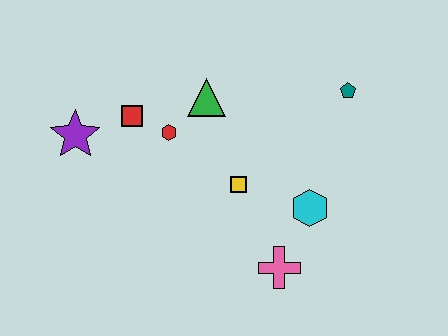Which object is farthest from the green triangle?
The pink cross is farthest from the green triangle.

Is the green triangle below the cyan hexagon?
No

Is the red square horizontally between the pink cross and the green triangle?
No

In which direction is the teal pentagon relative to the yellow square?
The teal pentagon is to the right of the yellow square.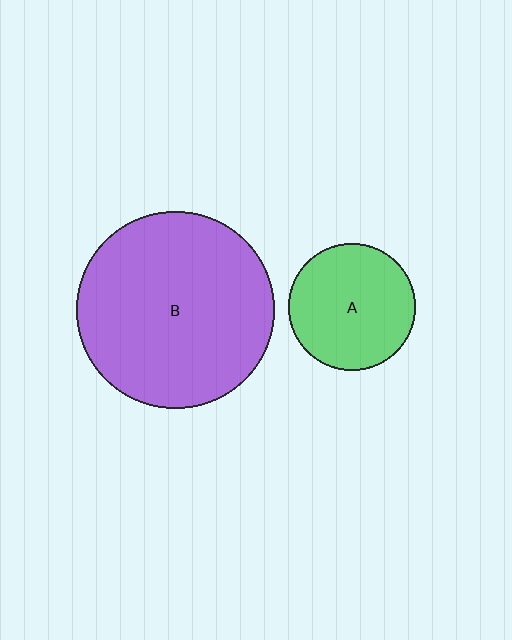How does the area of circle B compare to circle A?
Approximately 2.4 times.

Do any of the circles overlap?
No, none of the circles overlap.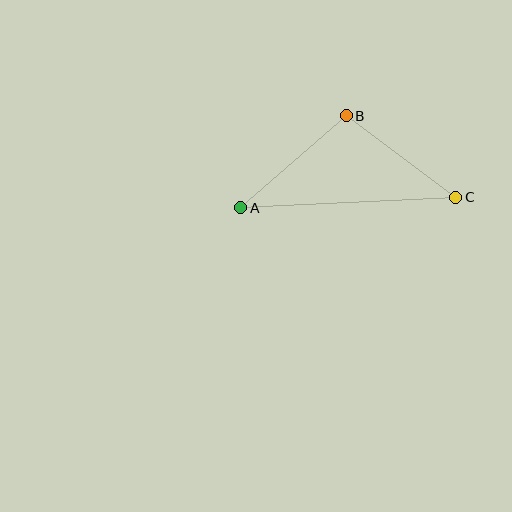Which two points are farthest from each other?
Points A and C are farthest from each other.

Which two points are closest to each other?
Points B and C are closest to each other.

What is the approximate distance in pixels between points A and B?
The distance between A and B is approximately 140 pixels.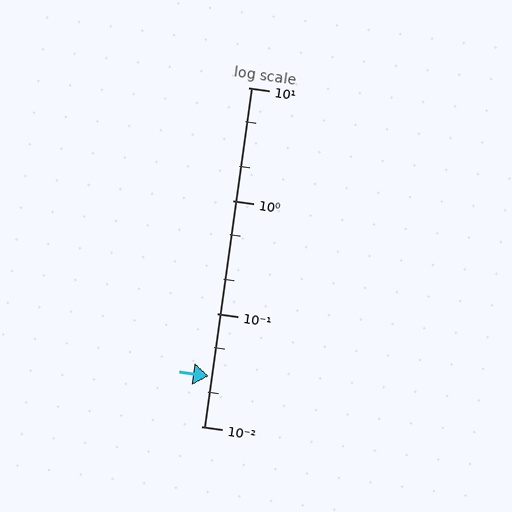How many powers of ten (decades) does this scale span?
The scale spans 3 decades, from 0.01 to 10.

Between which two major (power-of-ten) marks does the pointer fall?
The pointer is between 0.01 and 0.1.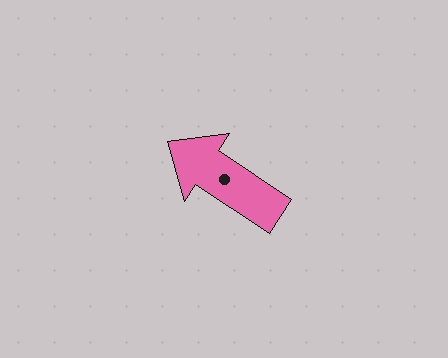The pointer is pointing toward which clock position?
Roughly 10 o'clock.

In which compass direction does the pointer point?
Northwest.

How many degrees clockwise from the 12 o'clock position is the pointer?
Approximately 304 degrees.